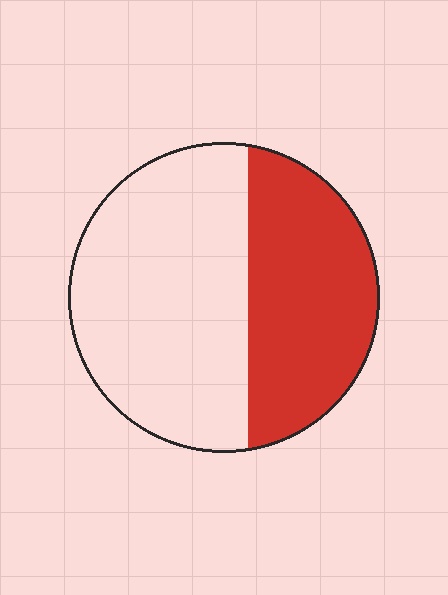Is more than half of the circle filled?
No.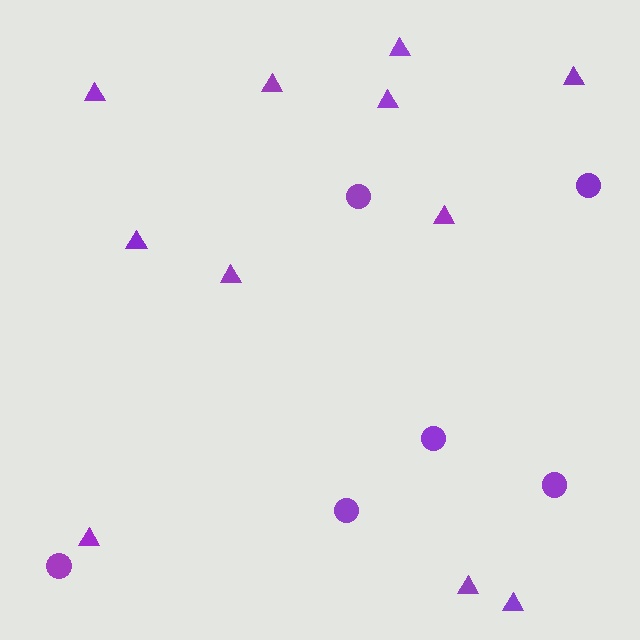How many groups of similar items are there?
There are 2 groups: one group of triangles (11) and one group of circles (6).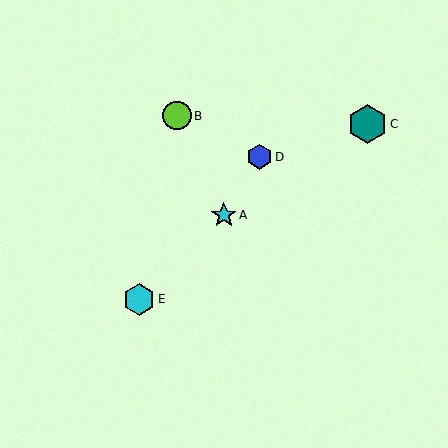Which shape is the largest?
The teal hexagon (labeled C) is the largest.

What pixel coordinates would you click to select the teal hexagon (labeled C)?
Click at (368, 124) to select the teal hexagon C.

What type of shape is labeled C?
Shape C is a teal hexagon.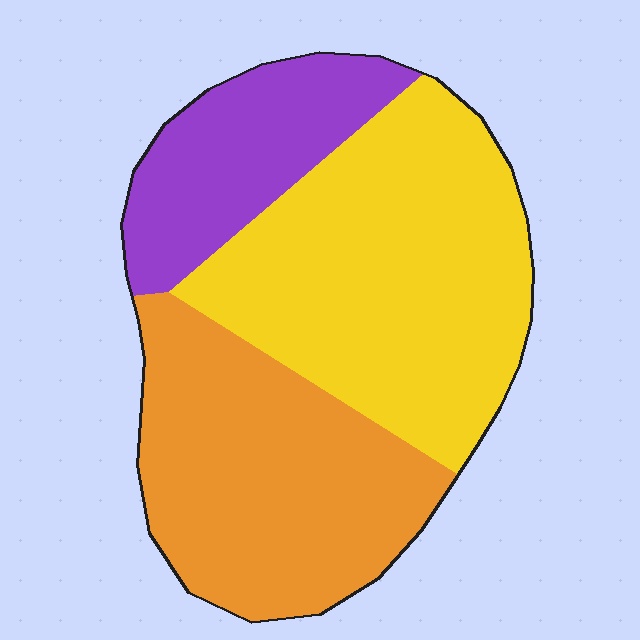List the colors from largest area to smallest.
From largest to smallest: yellow, orange, purple.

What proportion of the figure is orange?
Orange covers roughly 35% of the figure.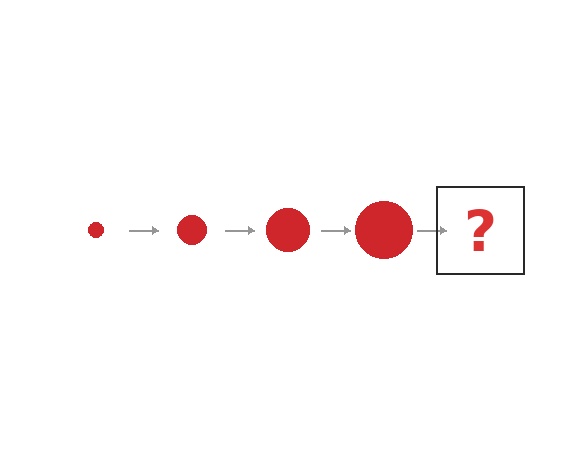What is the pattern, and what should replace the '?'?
The pattern is that the circle gets progressively larger each step. The '?' should be a red circle, larger than the previous one.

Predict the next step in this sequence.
The next step is a red circle, larger than the previous one.